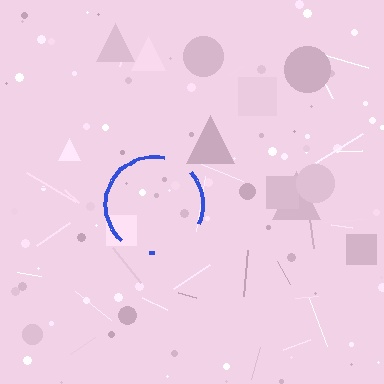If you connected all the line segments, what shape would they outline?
They would outline a circle.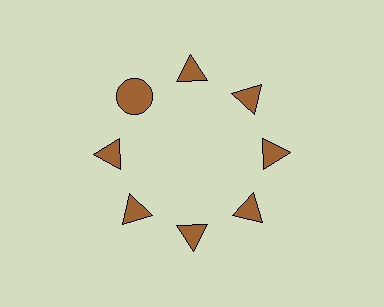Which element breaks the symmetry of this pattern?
The brown circle at roughly the 10 o'clock position breaks the symmetry. All other shapes are brown triangles.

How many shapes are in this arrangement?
There are 8 shapes arranged in a ring pattern.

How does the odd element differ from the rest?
It has a different shape: circle instead of triangle.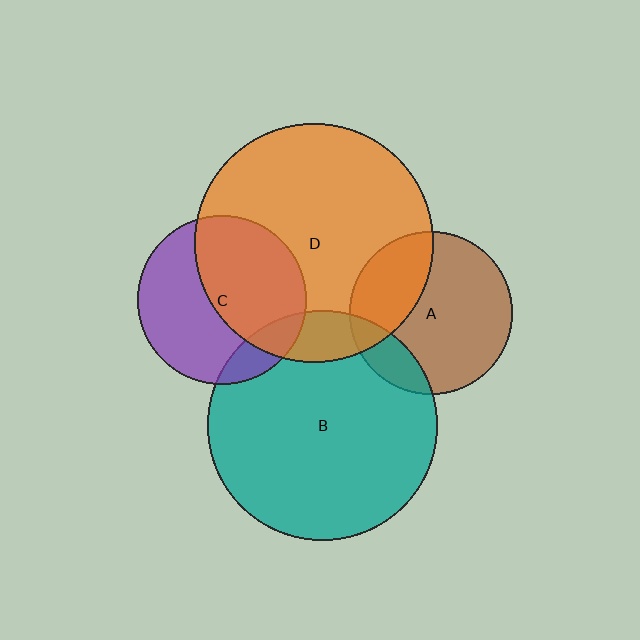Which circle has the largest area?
Circle D (orange).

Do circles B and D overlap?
Yes.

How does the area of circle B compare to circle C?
Approximately 1.9 times.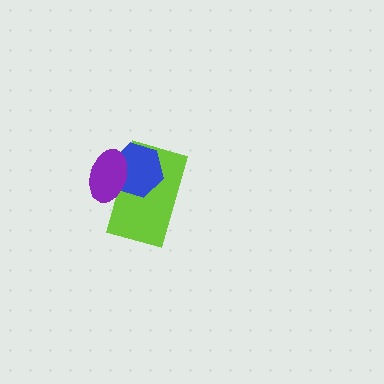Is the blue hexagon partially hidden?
Yes, it is partially covered by another shape.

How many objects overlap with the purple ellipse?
2 objects overlap with the purple ellipse.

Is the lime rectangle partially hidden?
Yes, it is partially covered by another shape.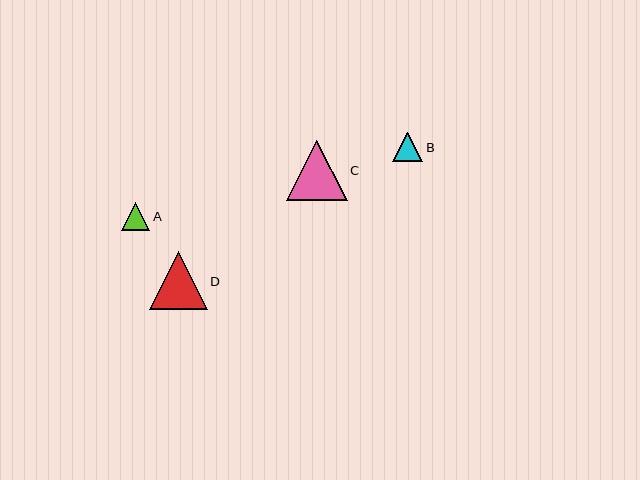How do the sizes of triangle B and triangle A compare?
Triangle B and triangle A are approximately the same size.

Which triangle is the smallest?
Triangle A is the smallest with a size of approximately 29 pixels.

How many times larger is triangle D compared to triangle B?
Triangle D is approximately 2.0 times the size of triangle B.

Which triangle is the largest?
Triangle C is the largest with a size of approximately 60 pixels.